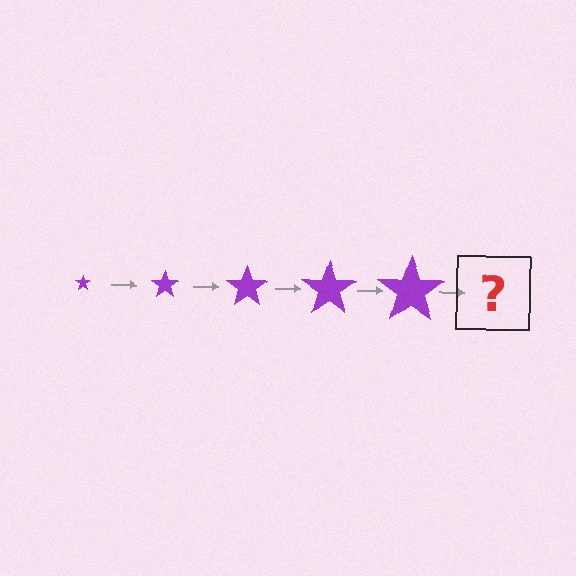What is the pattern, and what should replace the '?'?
The pattern is that the star gets progressively larger each step. The '?' should be a purple star, larger than the previous one.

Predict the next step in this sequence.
The next step is a purple star, larger than the previous one.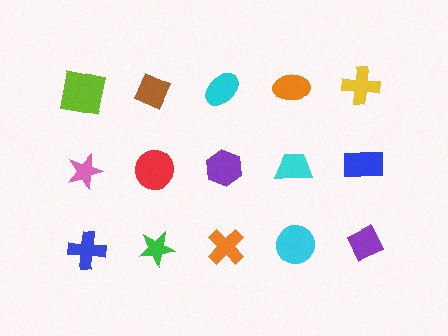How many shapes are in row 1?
5 shapes.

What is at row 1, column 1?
A lime square.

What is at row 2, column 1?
A pink star.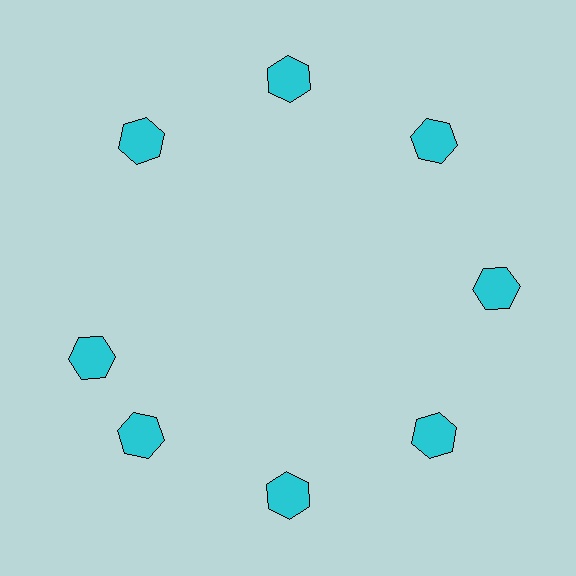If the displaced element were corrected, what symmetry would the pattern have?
It would have 8-fold rotational symmetry — the pattern would map onto itself every 45 degrees.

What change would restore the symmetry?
The symmetry would be restored by rotating it back into even spacing with its neighbors so that all 8 hexagons sit at equal angles and equal distance from the center.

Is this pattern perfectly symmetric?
No. The 8 cyan hexagons are arranged in a ring, but one element near the 9 o'clock position is rotated out of alignment along the ring, breaking the 8-fold rotational symmetry.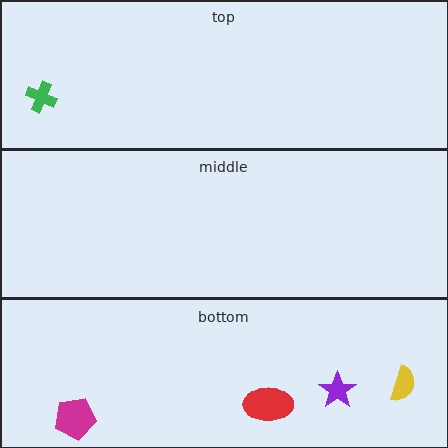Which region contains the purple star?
The bottom region.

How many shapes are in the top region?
1.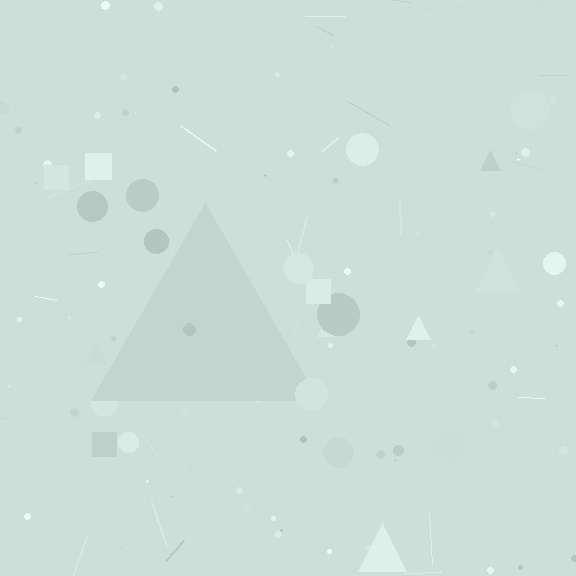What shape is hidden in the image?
A triangle is hidden in the image.